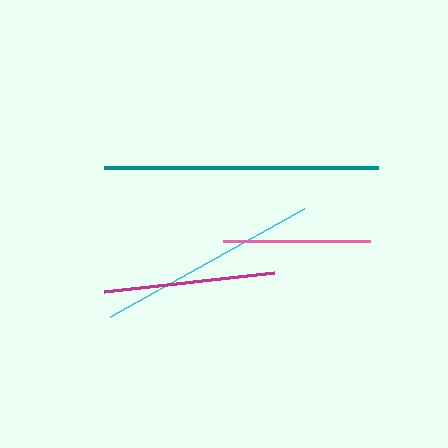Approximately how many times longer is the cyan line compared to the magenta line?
The cyan line is approximately 1.3 times the length of the magenta line.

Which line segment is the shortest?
The pink line is the shortest at approximately 147 pixels.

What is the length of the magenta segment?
The magenta segment is approximately 171 pixels long.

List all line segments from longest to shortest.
From longest to shortest: teal, cyan, magenta, pink.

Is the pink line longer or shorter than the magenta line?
The magenta line is longer than the pink line.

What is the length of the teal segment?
The teal segment is approximately 275 pixels long.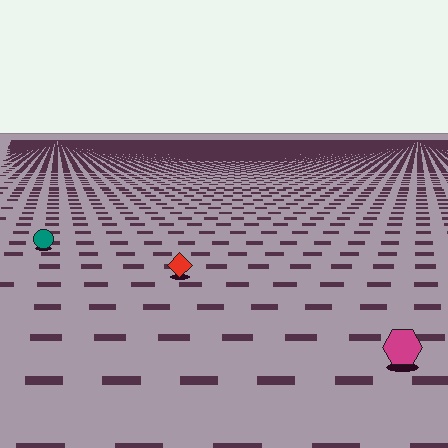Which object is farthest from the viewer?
The teal circle is farthest from the viewer. It appears smaller and the ground texture around it is denser.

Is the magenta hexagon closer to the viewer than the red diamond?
Yes. The magenta hexagon is closer — you can tell from the texture gradient: the ground texture is coarser near it.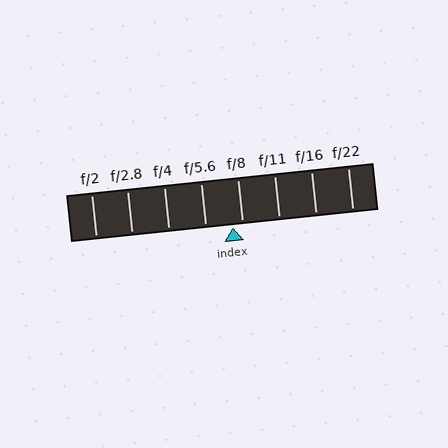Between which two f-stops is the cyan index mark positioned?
The index mark is between f/5.6 and f/8.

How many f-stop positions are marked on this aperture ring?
There are 8 f-stop positions marked.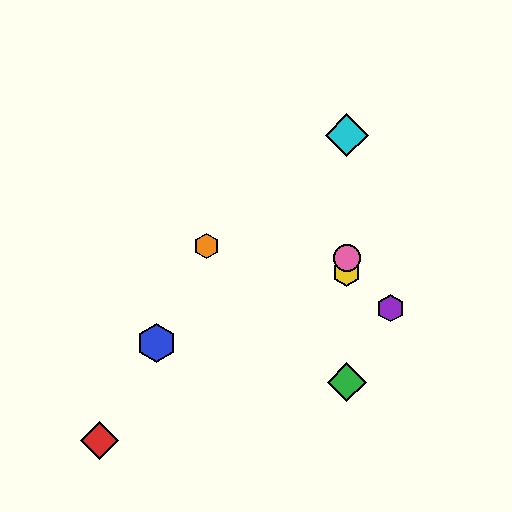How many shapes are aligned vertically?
4 shapes (the green diamond, the yellow hexagon, the cyan diamond, the pink circle) are aligned vertically.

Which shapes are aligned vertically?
The green diamond, the yellow hexagon, the cyan diamond, the pink circle are aligned vertically.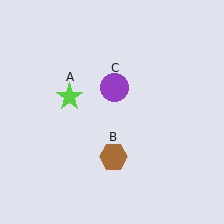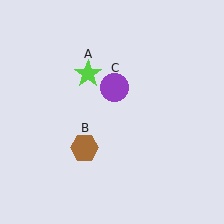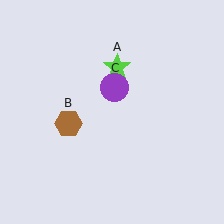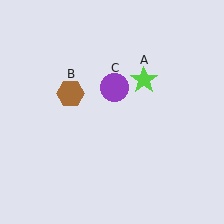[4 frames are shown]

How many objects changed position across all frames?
2 objects changed position: lime star (object A), brown hexagon (object B).